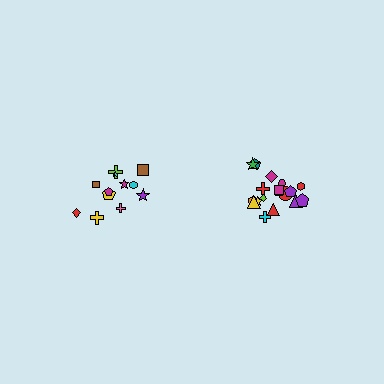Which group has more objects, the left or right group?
The right group.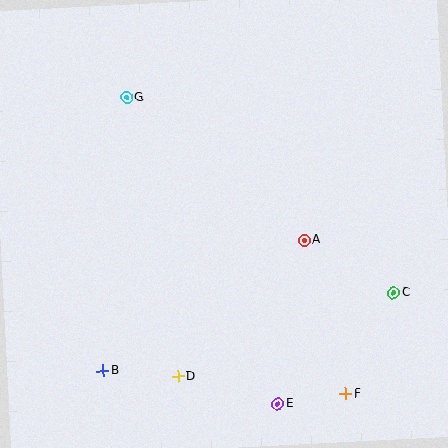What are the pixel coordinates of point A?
Point A is at (304, 240).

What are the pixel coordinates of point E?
Point E is at (278, 404).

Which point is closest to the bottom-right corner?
Point F is closest to the bottom-right corner.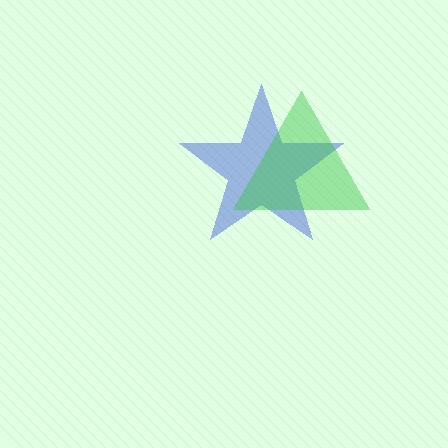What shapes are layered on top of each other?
The layered shapes are: a blue star, a green triangle.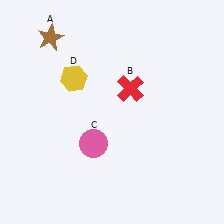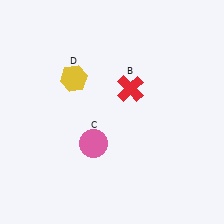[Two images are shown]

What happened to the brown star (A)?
The brown star (A) was removed in Image 2. It was in the top-left area of Image 1.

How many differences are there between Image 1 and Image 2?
There is 1 difference between the two images.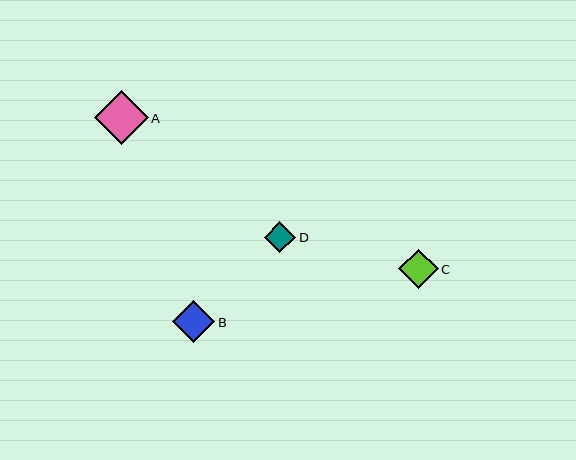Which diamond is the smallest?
Diamond D is the smallest with a size of approximately 31 pixels.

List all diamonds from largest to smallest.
From largest to smallest: A, B, C, D.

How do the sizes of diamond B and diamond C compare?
Diamond B and diamond C are approximately the same size.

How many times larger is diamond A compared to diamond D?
Diamond A is approximately 1.7 times the size of diamond D.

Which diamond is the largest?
Diamond A is the largest with a size of approximately 54 pixels.